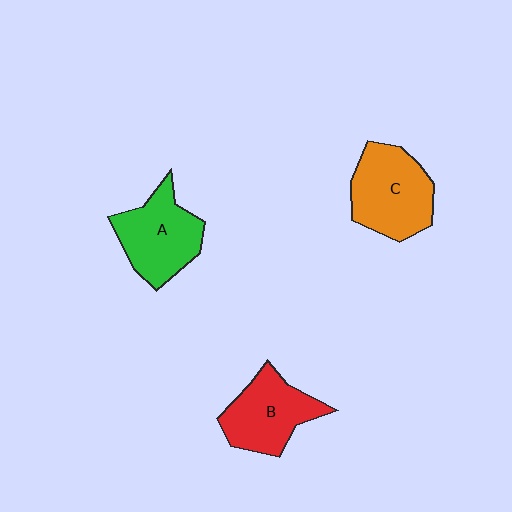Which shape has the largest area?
Shape C (orange).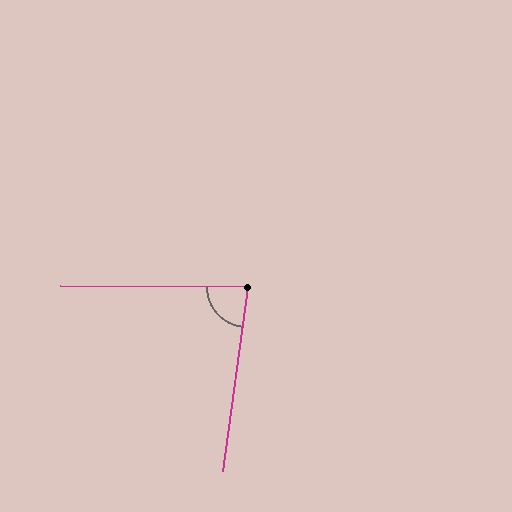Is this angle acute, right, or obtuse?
It is acute.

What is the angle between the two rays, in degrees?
Approximately 83 degrees.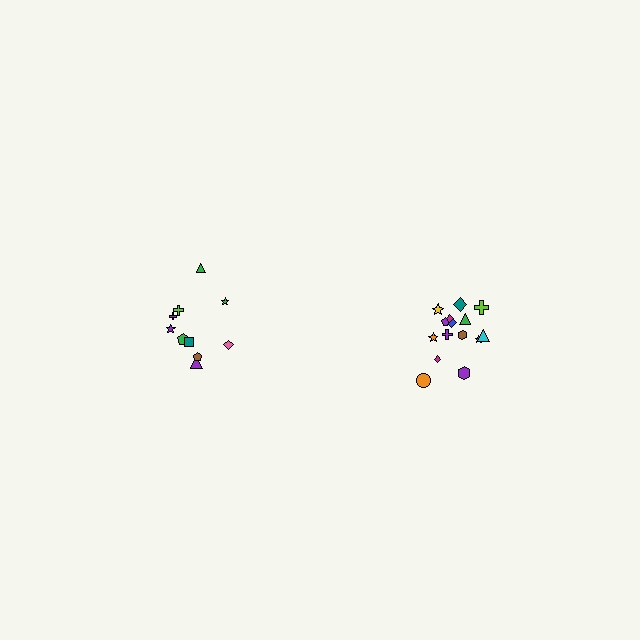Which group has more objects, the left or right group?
The right group.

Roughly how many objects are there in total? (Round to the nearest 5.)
Roughly 25 objects in total.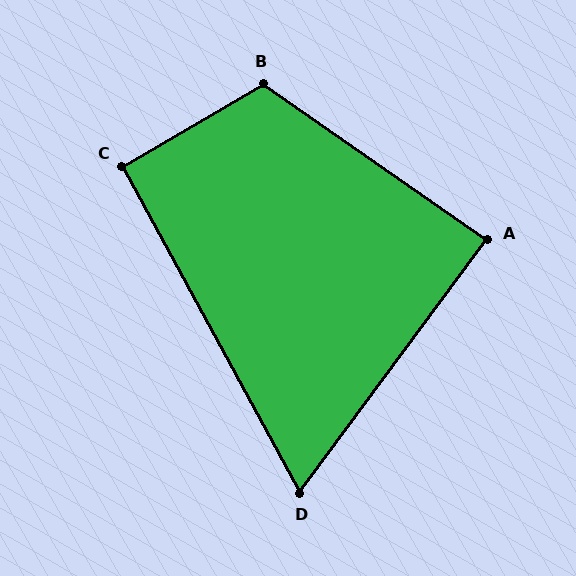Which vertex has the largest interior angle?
B, at approximately 115 degrees.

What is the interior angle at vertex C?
Approximately 92 degrees (approximately right).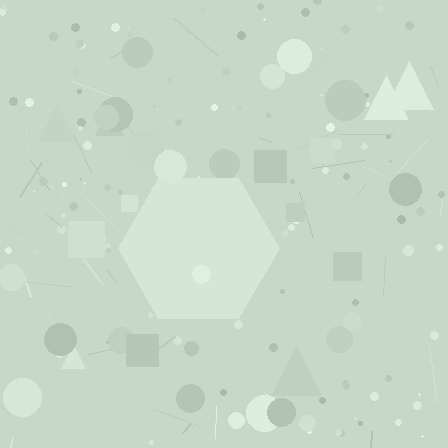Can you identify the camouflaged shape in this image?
The camouflaged shape is a hexagon.